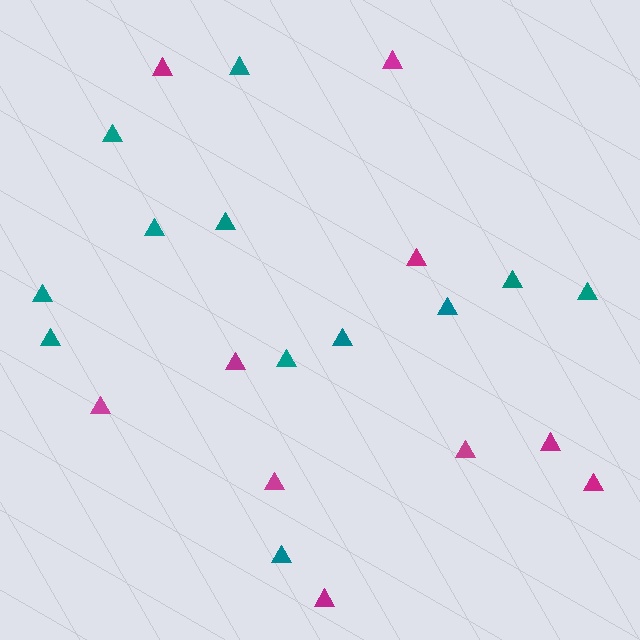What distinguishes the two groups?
There are 2 groups: one group of teal triangles (12) and one group of magenta triangles (10).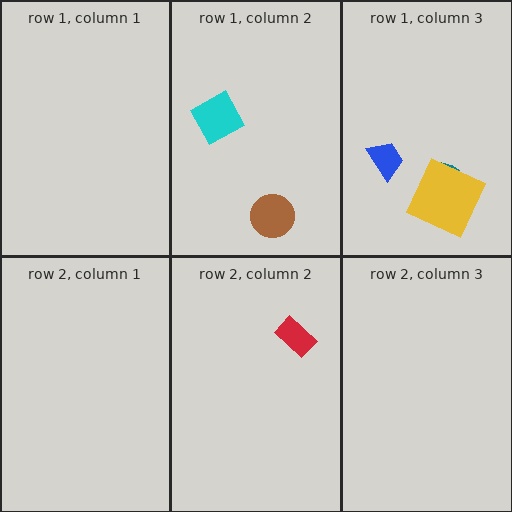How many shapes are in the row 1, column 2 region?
2.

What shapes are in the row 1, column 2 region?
The cyan diamond, the brown circle.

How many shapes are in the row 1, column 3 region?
3.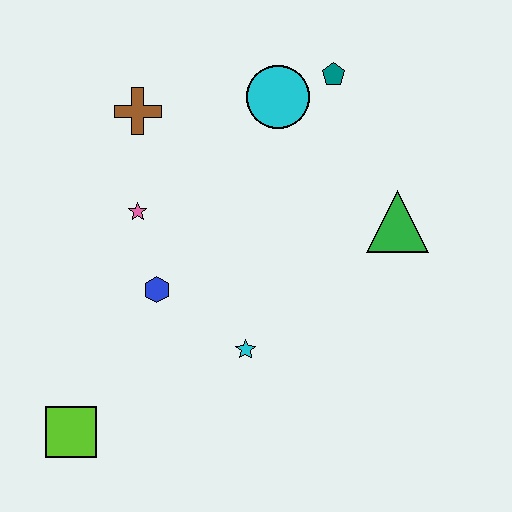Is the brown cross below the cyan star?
No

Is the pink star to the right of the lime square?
Yes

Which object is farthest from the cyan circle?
The lime square is farthest from the cyan circle.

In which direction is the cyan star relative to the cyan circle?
The cyan star is below the cyan circle.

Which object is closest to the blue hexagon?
The pink star is closest to the blue hexagon.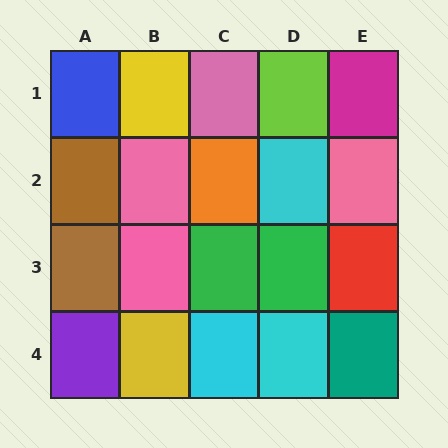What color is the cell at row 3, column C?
Green.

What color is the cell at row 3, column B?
Pink.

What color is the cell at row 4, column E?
Teal.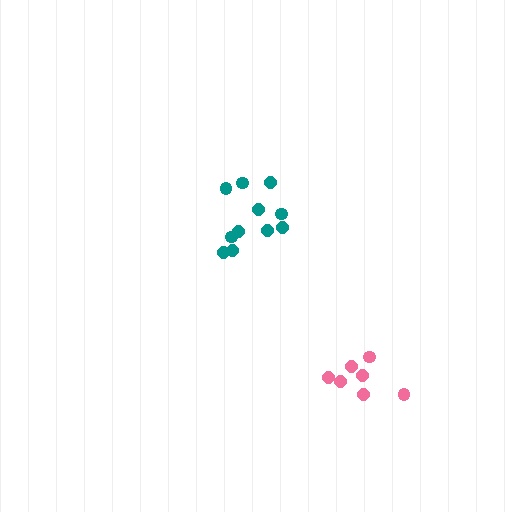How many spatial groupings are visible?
There are 2 spatial groupings.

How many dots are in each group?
Group 1: 7 dots, Group 2: 11 dots (18 total).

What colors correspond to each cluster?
The clusters are colored: pink, teal.